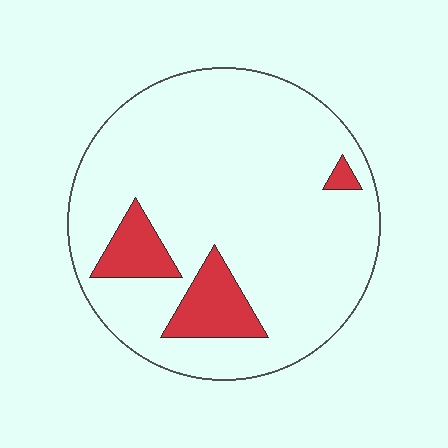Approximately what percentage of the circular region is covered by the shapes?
Approximately 15%.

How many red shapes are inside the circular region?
3.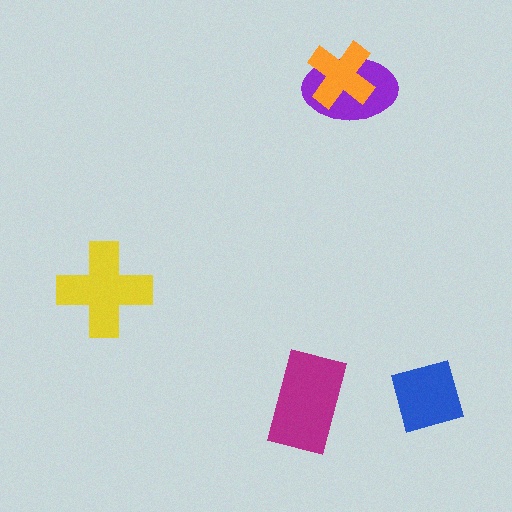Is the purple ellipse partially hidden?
Yes, it is partially covered by another shape.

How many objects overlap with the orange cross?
1 object overlaps with the orange cross.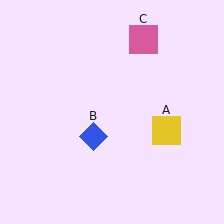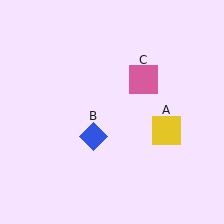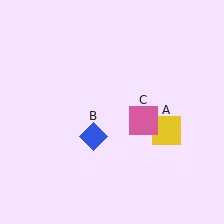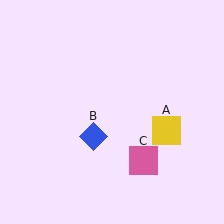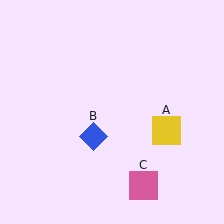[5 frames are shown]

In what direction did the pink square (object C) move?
The pink square (object C) moved down.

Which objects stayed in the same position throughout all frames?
Yellow square (object A) and blue diamond (object B) remained stationary.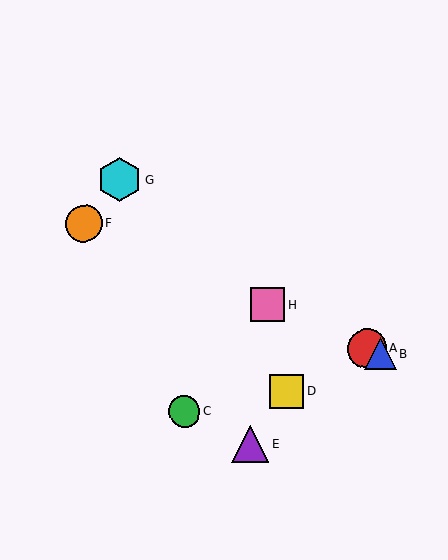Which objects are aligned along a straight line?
Objects A, B, F, H are aligned along a straight line.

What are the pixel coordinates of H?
Object H is at (268, 305).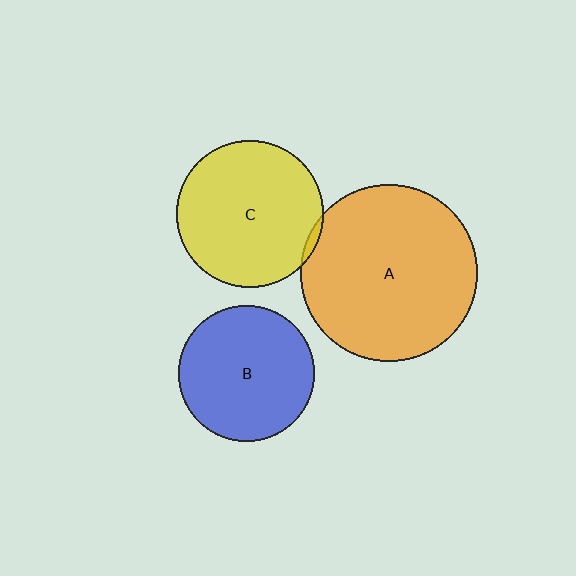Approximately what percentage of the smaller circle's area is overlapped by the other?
Approximately 5%.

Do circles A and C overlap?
Yes.